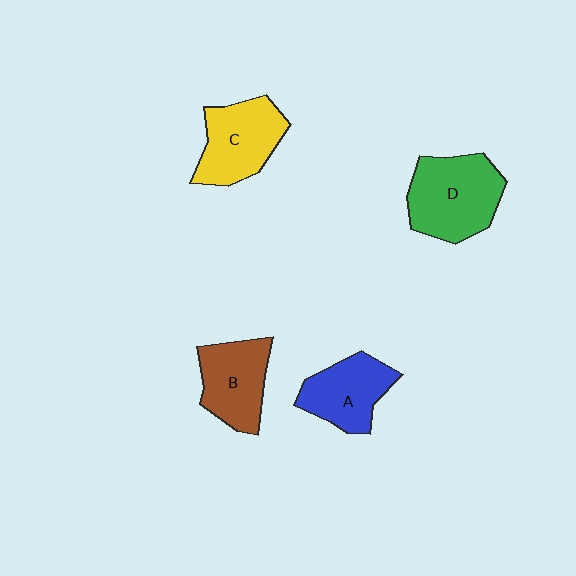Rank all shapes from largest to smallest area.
From largest to smallest: D (green), C (yellow), B (brown), A (blue).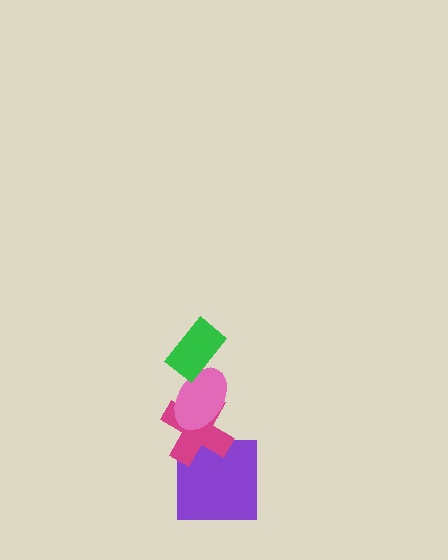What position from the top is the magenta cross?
The magenta cross is 3rd from the top.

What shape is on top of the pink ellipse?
The green rectangle is on top of the pink ellipse.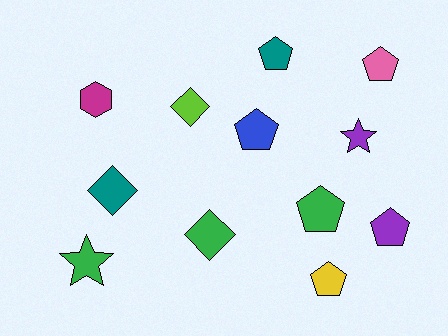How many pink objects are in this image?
There is 1 pink object.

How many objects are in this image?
There are 12 objects.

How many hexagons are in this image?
There is 1 hexagon.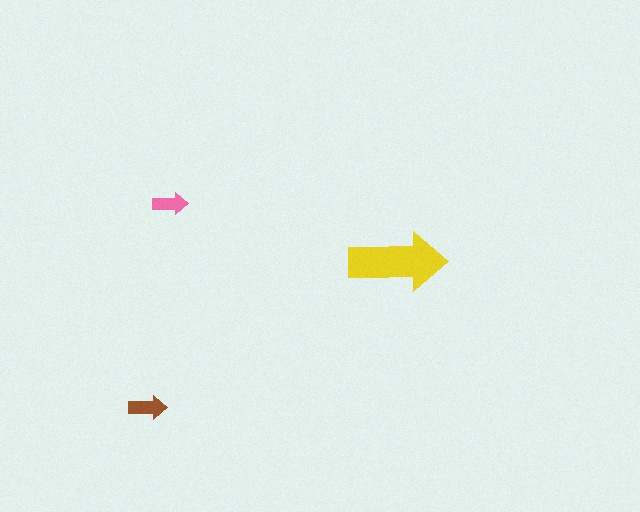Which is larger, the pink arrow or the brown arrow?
The brown one.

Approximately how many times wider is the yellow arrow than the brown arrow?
About 2.5 times wider.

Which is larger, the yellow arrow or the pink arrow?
The yellow one.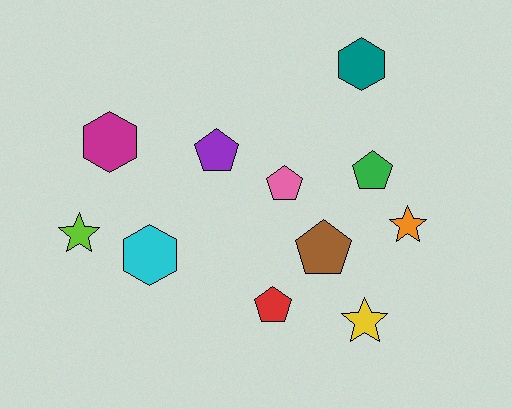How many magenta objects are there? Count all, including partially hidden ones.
There is 1 magenta object.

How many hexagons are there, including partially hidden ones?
There are 3 hexagons.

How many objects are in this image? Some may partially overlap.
There are 11 objects.